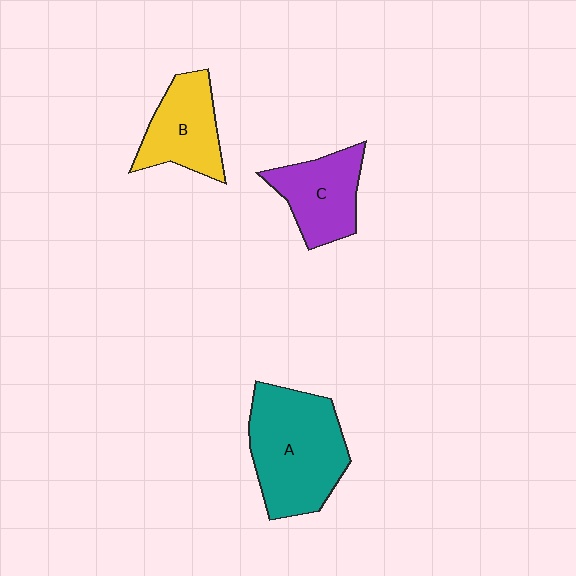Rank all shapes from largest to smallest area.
From largest to smallest: A (teal), C (purple), B (yellow).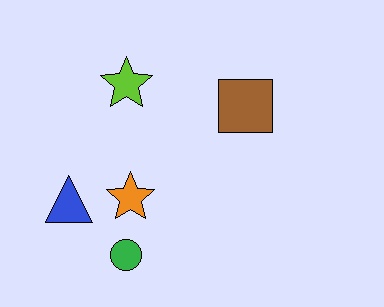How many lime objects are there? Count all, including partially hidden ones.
There is 1 lime object.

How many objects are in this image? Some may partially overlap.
There are 5 objects.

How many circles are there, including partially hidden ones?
There is 1 circle.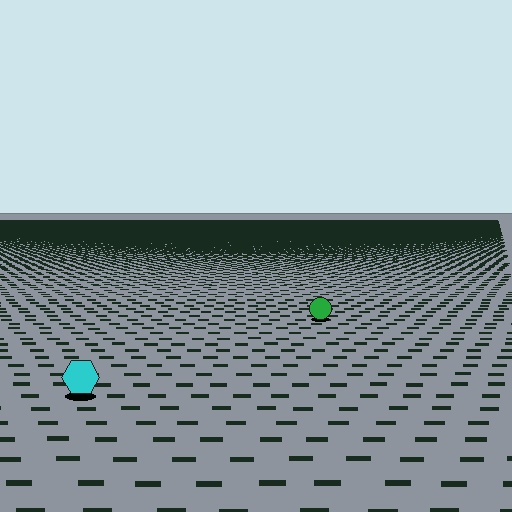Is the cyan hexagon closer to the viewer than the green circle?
Yes. The cyan hexagon is closer — you can tell from the texture gradient: the ground texture is coarser near it.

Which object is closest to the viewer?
The cyan hexagon is closest. The texture marks near it are larger and more spread out.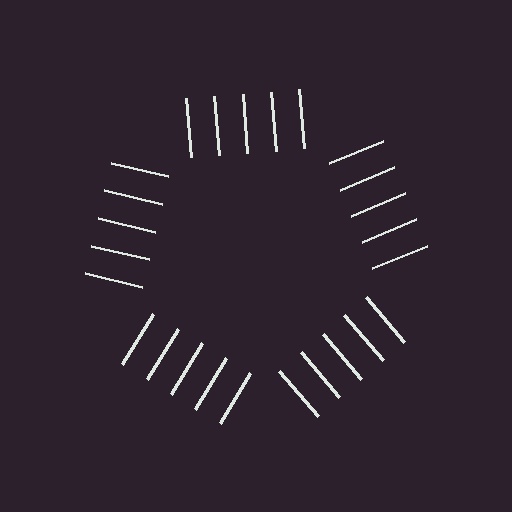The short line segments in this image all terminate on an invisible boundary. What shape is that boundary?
An illusory pentagon — the line segments terminate on its edges but no continuous stroke is drawn.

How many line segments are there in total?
25 — 5 along each of the 5 edges.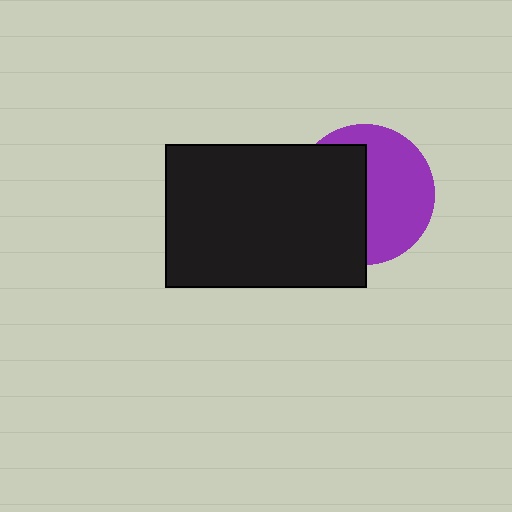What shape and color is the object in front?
The object in front is a black rectangle.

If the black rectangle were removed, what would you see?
You would see the complete purple circle.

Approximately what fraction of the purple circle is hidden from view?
Roughly 48% of the purple circle is hidden behind the black rectangle.